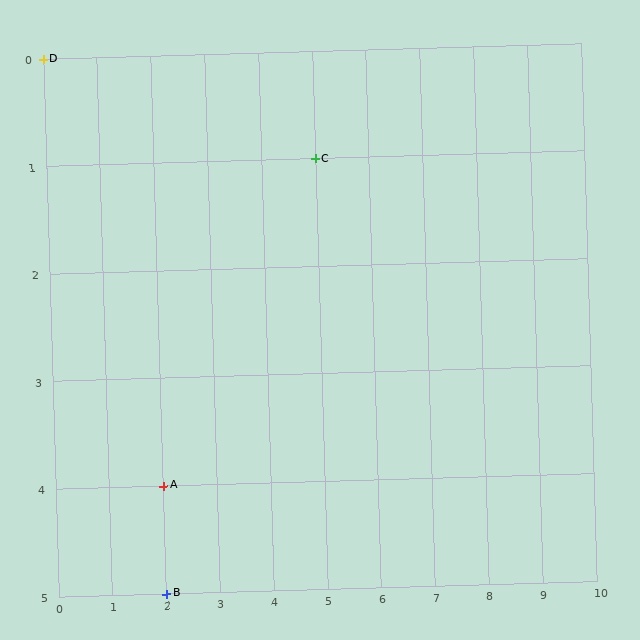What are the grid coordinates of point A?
Point A is at grid coordinates (2, 4).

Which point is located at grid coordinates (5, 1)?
Point C is at (5, 1).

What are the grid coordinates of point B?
Point B is at grid coordinates (2, 5).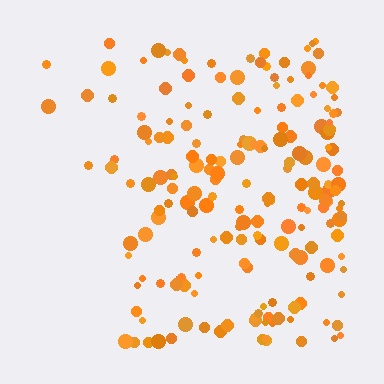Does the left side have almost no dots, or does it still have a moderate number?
Still a moderate number, just noticeably fewer than the right.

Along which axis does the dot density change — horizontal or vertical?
Horizontal.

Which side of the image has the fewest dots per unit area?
The left.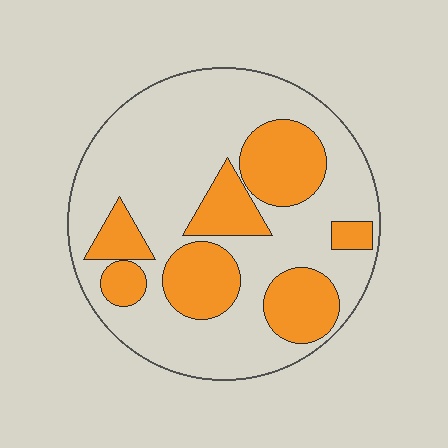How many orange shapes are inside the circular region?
7.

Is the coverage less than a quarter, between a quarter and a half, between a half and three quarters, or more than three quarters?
Between a quarter and a half.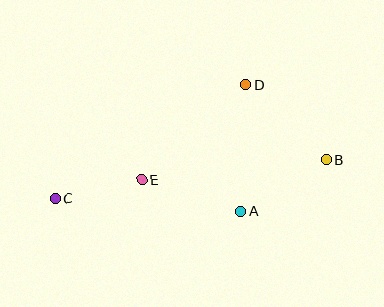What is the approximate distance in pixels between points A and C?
The distance between A and C is approximately 186 pixels.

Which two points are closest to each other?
Points C and E are closest to each other.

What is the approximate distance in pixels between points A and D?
The distance between A and D is approximately 127 pixels.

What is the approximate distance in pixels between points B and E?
The distance between B and E is approximately 185 pixels.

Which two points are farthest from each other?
Points B and C are farthest from each other.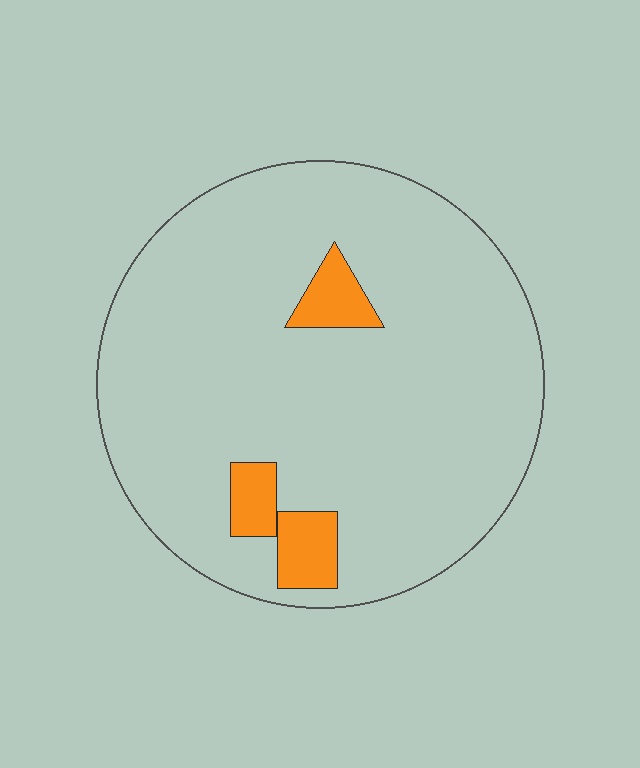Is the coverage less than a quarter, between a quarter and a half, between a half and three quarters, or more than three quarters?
Less than a quarter.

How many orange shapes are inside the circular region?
3.